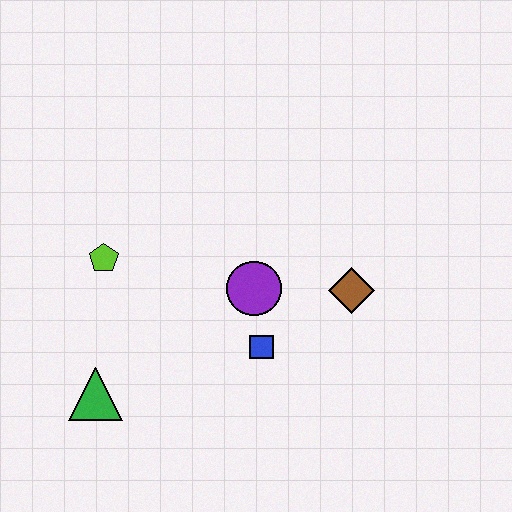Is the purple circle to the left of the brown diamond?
Yes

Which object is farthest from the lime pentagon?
The brown diamond is farthest from the lime pentagon.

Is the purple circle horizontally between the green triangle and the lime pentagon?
No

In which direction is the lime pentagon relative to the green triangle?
The lime pentagon is above the green triangle.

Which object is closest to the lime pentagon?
The green triangle is closest to the lime pentagon.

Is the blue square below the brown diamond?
Yes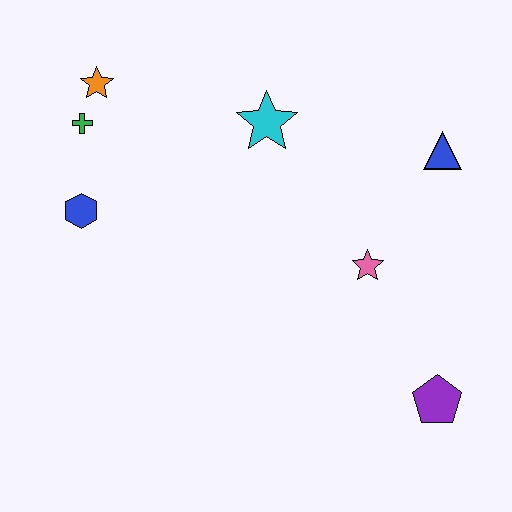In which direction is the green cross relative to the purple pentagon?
The green cross is to the left of the purple pentagon.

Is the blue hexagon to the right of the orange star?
No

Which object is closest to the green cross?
The orange star is closest to the green cross.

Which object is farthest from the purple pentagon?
The orange star is farthest from the purple pentagon.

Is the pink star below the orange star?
Yes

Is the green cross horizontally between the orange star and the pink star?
No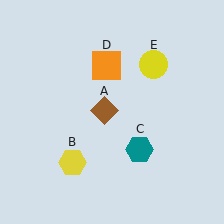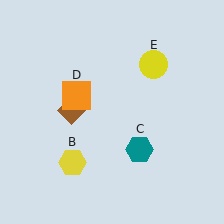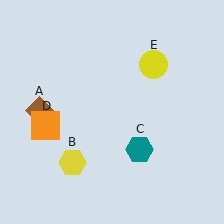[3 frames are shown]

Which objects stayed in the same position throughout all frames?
Yellow hexagon (object B) and teal hexagon (object C) and yellow circle (object E) remained stationary.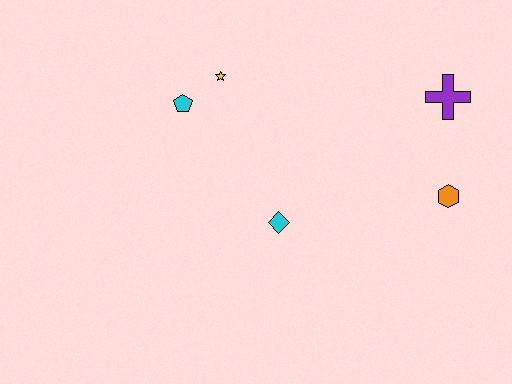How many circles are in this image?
There are no circles.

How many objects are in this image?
There are 5 objects.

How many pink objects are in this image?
There are no pink objects.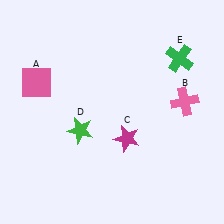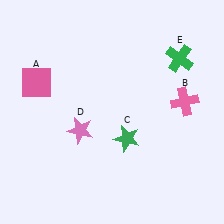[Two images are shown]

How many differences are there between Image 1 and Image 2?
There are 2 differences between the two images.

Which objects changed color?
C changed from magenta to green. D changed from green to pink.